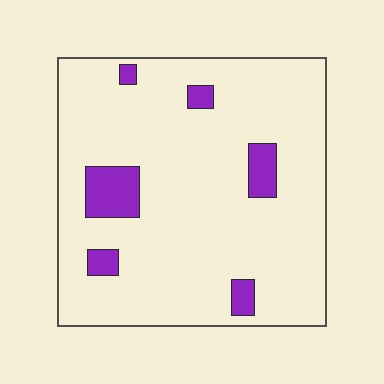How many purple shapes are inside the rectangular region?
6.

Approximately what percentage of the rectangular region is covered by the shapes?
Approximately 10%.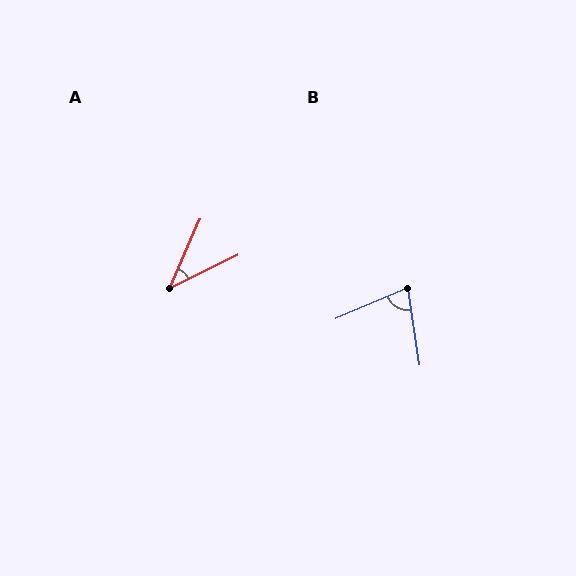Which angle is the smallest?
A, at approximately 40 degrees.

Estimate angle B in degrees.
Approximately 75 degrees.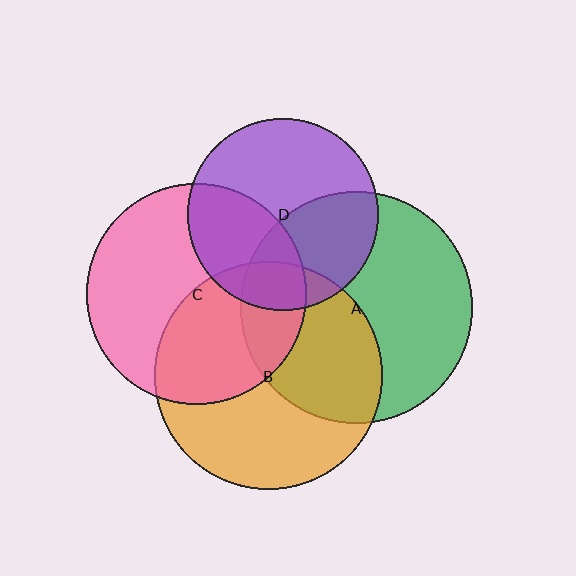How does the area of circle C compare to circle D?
Approximately 1.3 times.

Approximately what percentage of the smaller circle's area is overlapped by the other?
Approximately 20%.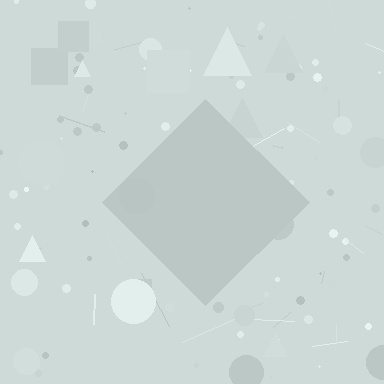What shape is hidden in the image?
A diamond is hidden in the image.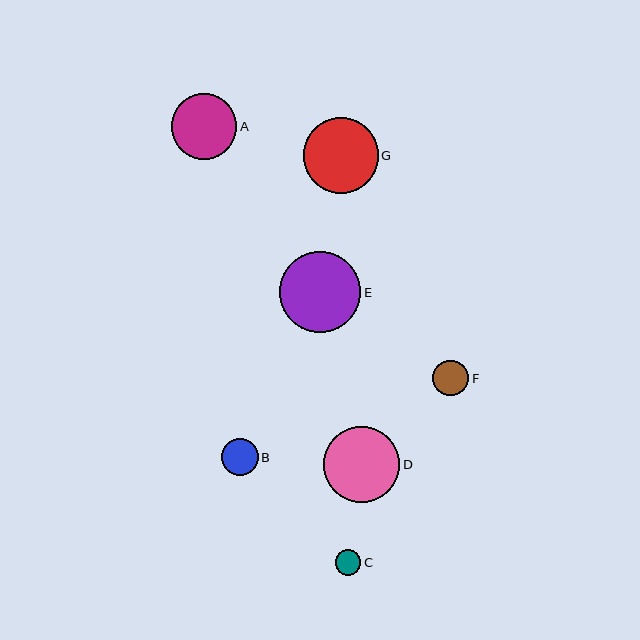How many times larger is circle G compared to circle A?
Circle G is approximately 1.1 times the size of circle A.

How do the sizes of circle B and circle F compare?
Circle B and circle F are approximately the same size.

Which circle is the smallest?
Circle C is the smallest with a size of approximately 25 pixels.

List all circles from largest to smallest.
From largest to smallest: E, D, G, A, B, F, C.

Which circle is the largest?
Circle E is the largest with a size of approximately 81 pixels.